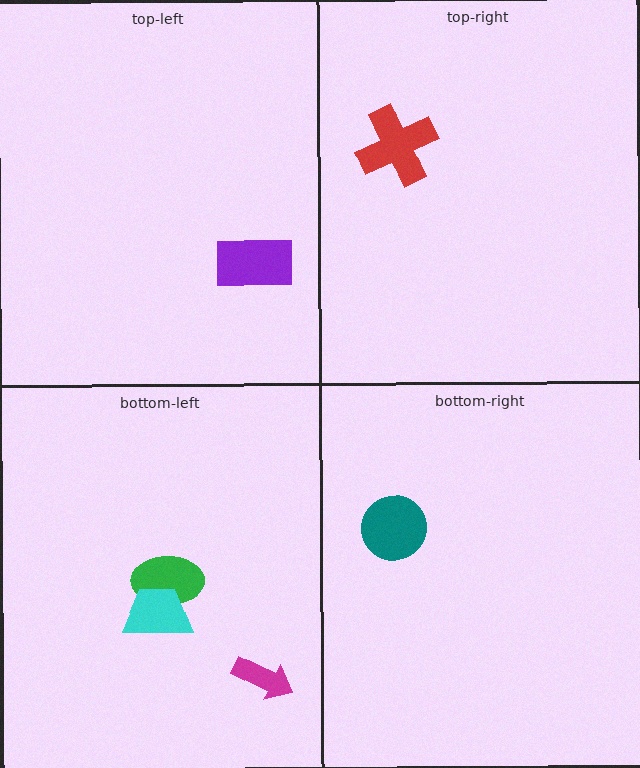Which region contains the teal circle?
The bottom-right region.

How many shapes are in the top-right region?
1.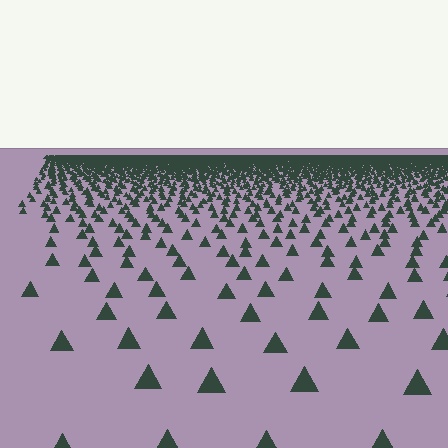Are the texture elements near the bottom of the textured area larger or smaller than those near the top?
Larger. Near the bottom, elements are closer to the viewer and appear at a bigger on-screen size.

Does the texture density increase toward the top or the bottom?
Density increases toward the top.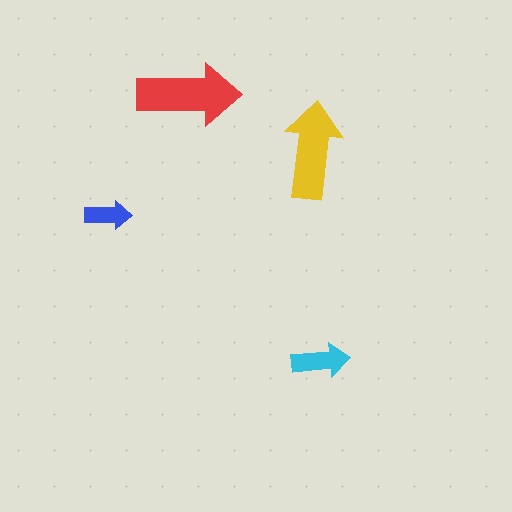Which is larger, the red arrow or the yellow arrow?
The red one.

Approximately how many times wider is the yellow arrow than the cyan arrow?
About 1.5 times wider.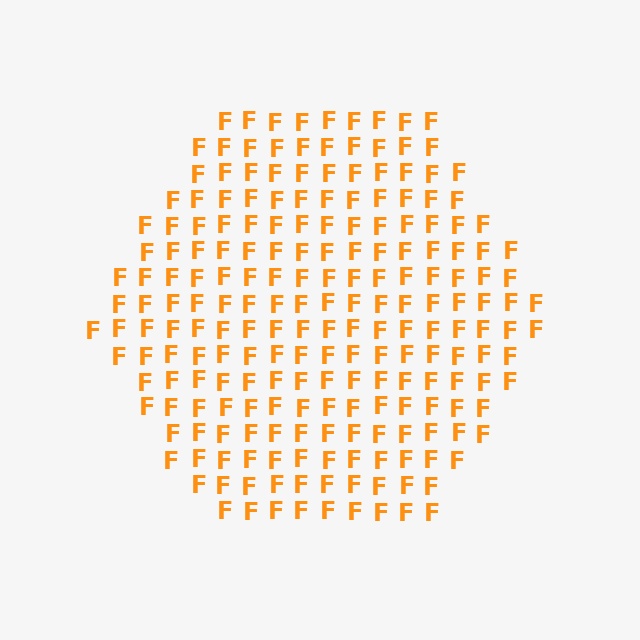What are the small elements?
The small elements are letter F's.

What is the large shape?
The large shape is a hexagon.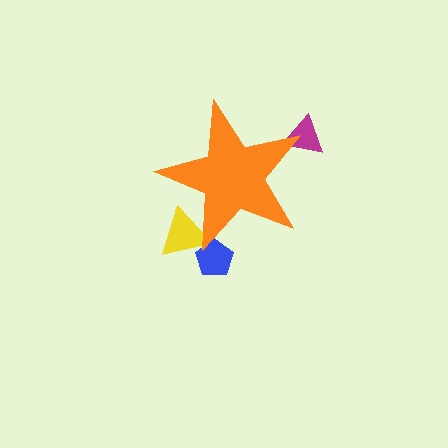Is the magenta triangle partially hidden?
Yes, the magenta triangle is partially hidden behind the orange star.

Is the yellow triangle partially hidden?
Yes, the yellow triangle is partially hidden behind the orange star.